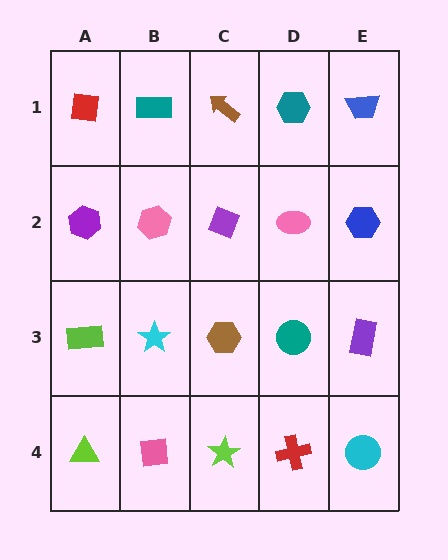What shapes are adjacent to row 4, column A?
A lime rectangle (row 3, column A), a pink square (row 4, column B).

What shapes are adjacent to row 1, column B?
A pink hexagon (row 2, column B), a red square (row 1, column A), a brown arrow (row 1, column C).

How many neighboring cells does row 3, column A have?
3.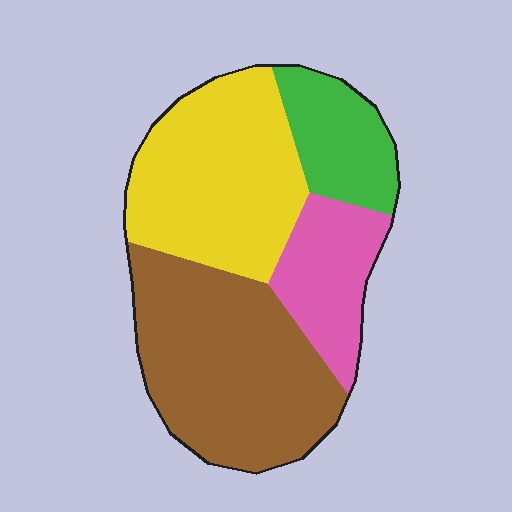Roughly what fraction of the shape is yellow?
Yellow takes up about one third (1/3) of the shape.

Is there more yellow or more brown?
Brown.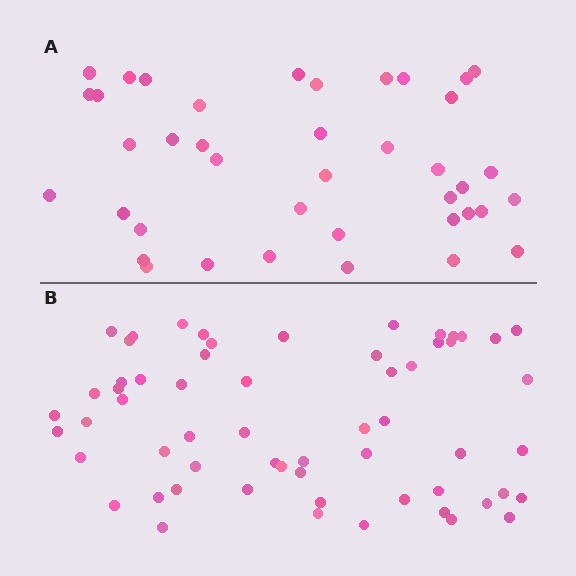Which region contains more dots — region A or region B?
Region B (the bottom region) has more dots.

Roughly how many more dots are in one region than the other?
Region B has approximately 20 more dots than region A.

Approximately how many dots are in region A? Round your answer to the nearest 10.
About 40 dots.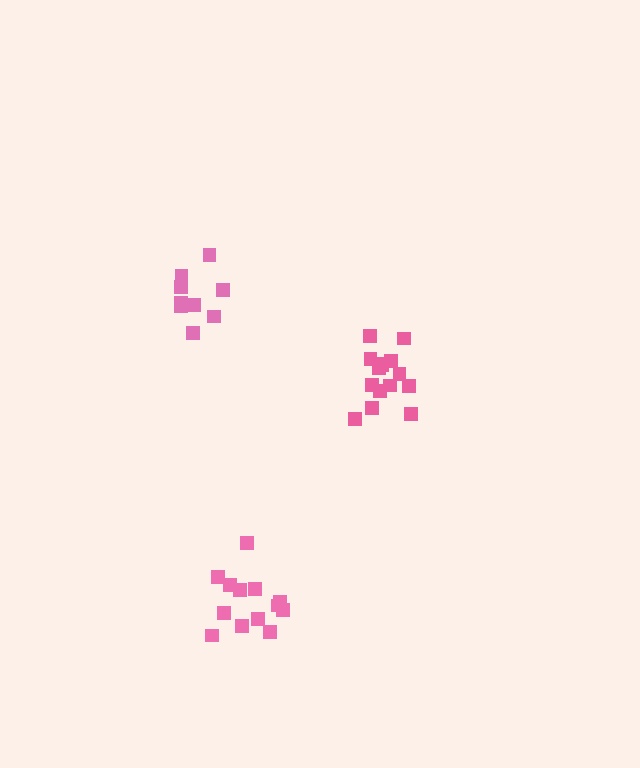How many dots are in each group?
Group 1: 13 dots, Group 2: 15 dots, Group 3: 9 dots (37 total).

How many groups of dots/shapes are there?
There are 3 groups.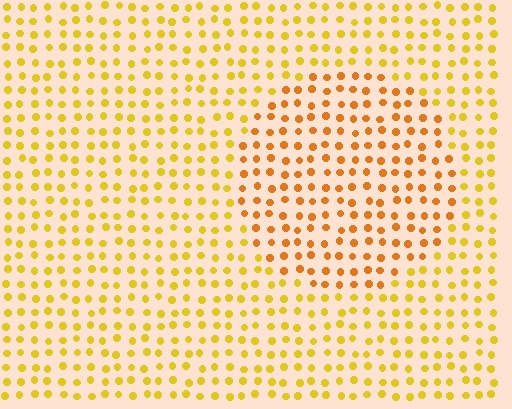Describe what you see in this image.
The image is filled with small yellow elements in a uniform arrangement. A circle-shaped region is visible where the elements are tinted to a slightly different hue, forming a subtle color boundary.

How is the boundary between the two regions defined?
The boundary is defined purely by a slight shift in hue (about 25 degrees). Spacing, size, and orientation are identical on both sides.